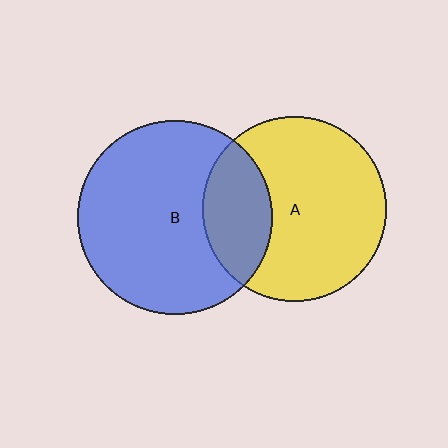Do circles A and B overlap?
Yes.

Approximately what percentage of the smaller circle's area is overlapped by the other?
Approximately 25%.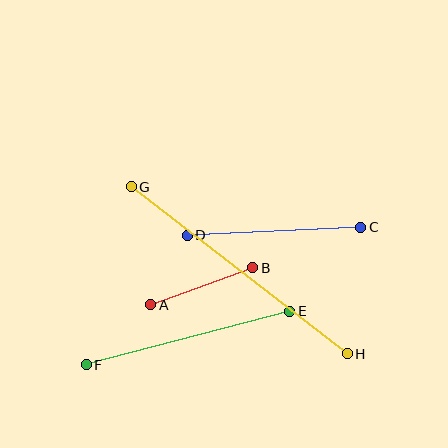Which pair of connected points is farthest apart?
Points G and H are farthest apart.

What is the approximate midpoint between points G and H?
The midpoint is at approximately (239, 270) pixels.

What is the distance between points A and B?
The distance is approximately 109 pixels.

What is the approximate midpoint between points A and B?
The midpoint is at approximately (202, 286) pixels.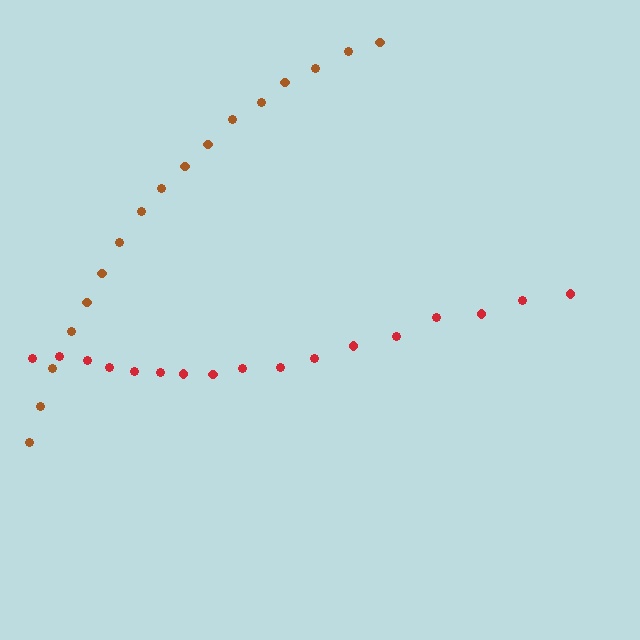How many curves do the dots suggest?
There are 2 distinct paths.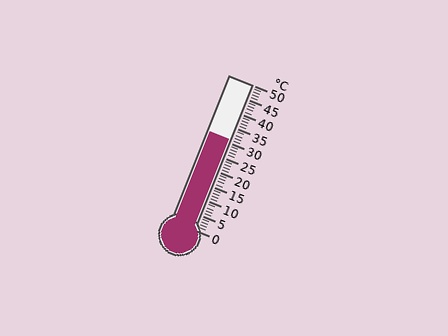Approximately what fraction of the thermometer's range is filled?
The thermometer is filled to approximately 60% of its range.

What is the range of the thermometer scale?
The thermometer scale ranges from 0°C to 50°C.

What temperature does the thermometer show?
The thermometer shows approximately 31°C.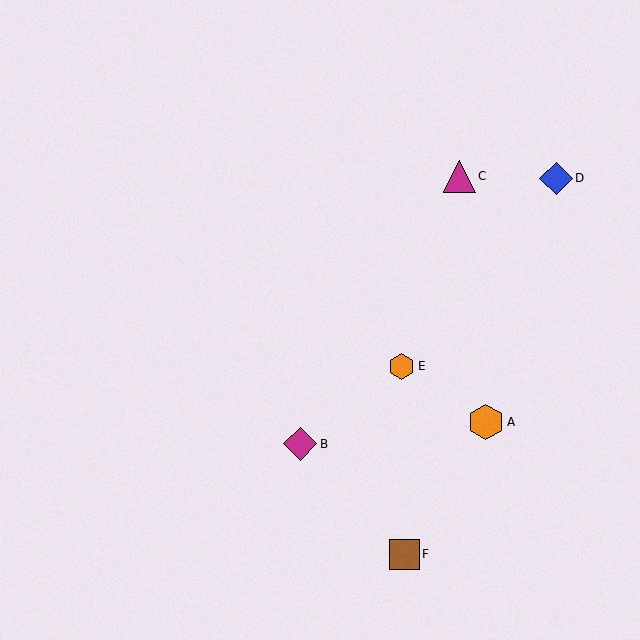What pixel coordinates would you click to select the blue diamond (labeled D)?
Click at (556, 178) to select the blue diamond D.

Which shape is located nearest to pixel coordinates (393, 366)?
The orange hexagon (labeled E) at (402, 366) is nearest to that location.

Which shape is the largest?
The orange hexagon (labeled A) is the largest.